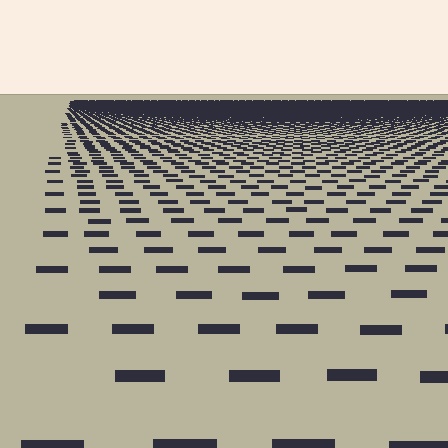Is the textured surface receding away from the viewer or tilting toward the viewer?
The surface is receding away from the viewer. Texture elements get smaller and denser toward the top.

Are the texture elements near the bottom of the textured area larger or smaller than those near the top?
Larger. Near the bottom, elements are closer to the viewer and appear at a bigger on-screen size.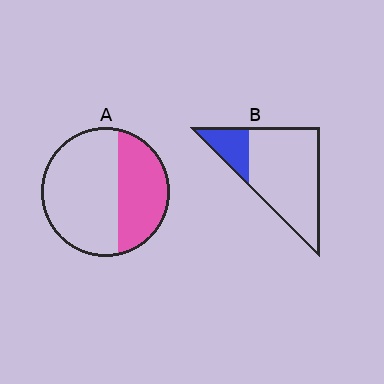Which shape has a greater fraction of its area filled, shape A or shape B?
Shape A.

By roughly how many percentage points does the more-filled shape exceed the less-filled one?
By roughly 15 percentage points (A over B).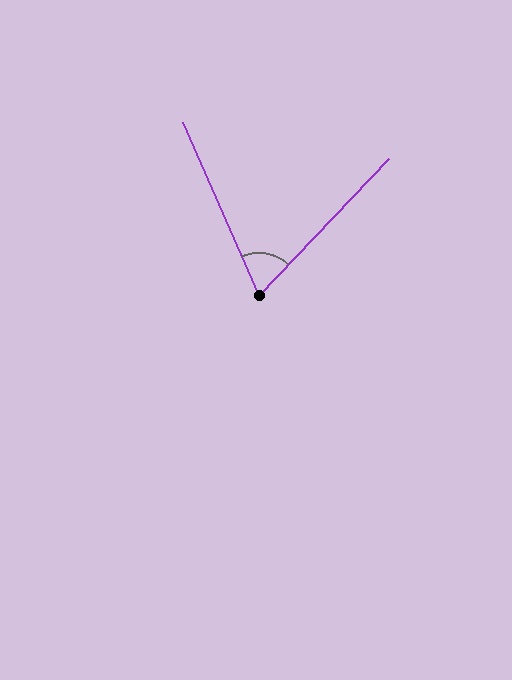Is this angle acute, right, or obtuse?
It is acute.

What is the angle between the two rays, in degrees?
Approximately 67 degrees.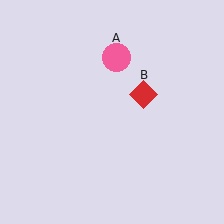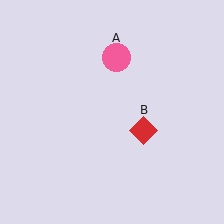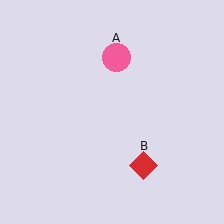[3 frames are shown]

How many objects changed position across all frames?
1 object changed position: red diamond (object B).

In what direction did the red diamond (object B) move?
The red diamond (object B) moved down.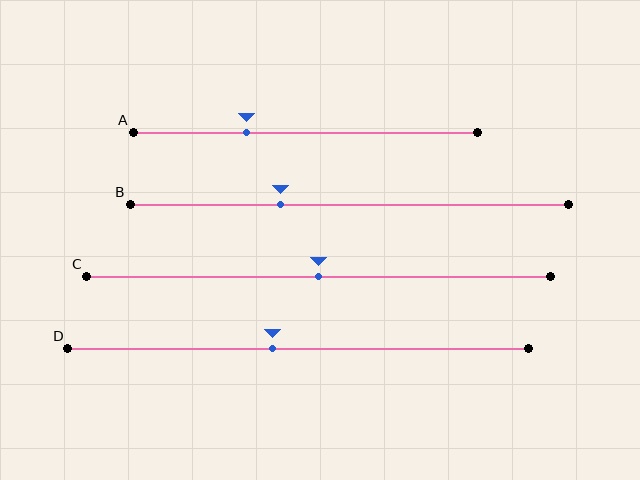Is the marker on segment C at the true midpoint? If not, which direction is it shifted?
Yes, the marker on segment C is at the true midpoint.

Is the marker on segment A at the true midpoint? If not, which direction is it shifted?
No, the marker on segment A is shifted to the left by about 17% of the segment length.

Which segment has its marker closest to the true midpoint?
Segment C has its marker closest to the true midpoint.